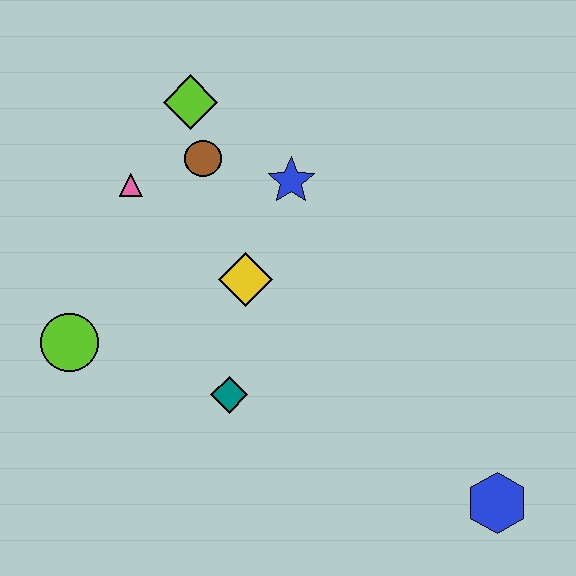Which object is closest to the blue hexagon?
The teal diamond is closest to the blue hexagon.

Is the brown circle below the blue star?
No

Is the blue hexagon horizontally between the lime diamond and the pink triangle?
No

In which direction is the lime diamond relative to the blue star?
The lime diamond is to the left of the blue star.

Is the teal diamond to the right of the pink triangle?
Yes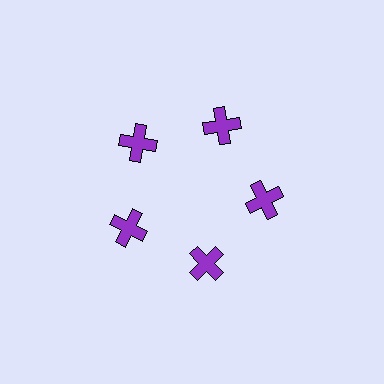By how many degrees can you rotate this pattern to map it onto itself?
The pattern maps onto itself every 72 degrees of rotation.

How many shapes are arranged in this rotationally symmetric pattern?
There are 5 shapes, arranged in 5 groups of 1.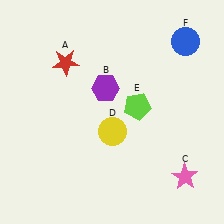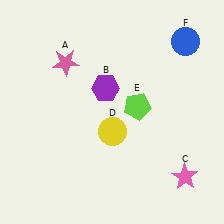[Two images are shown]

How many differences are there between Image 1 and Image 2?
There is 1 difference between the two images.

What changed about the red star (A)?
In Image 1, A is red. In Image 2, it changed to pink.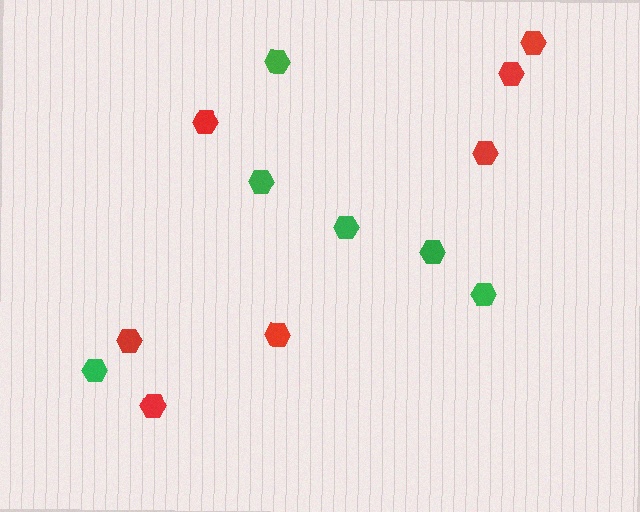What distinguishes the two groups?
There are 2 groups: one group of red hexagons (7) and one group of green hexagons (6).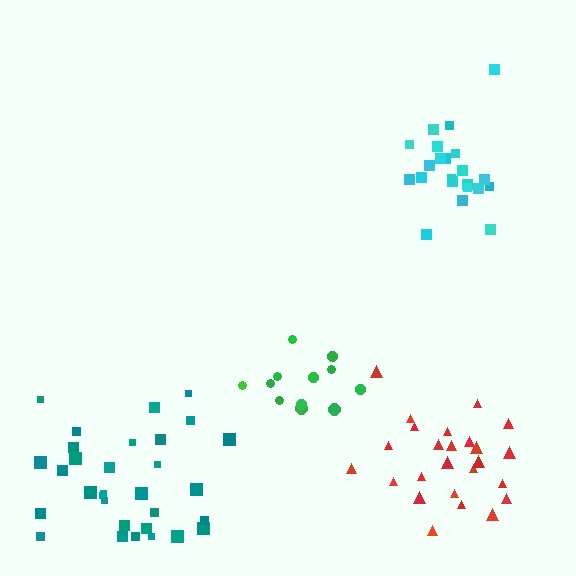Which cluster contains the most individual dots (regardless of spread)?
Teal (32).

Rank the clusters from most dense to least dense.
cyan, red, teal, green.